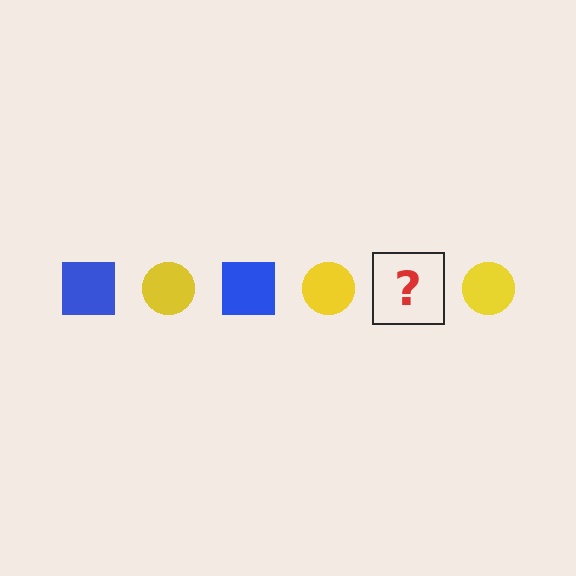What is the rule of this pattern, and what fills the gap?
The rule is that the pattern alternates between blue square and yellow circle. The gap should be filled with a blue square.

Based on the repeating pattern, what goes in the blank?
The blank should be a blue square.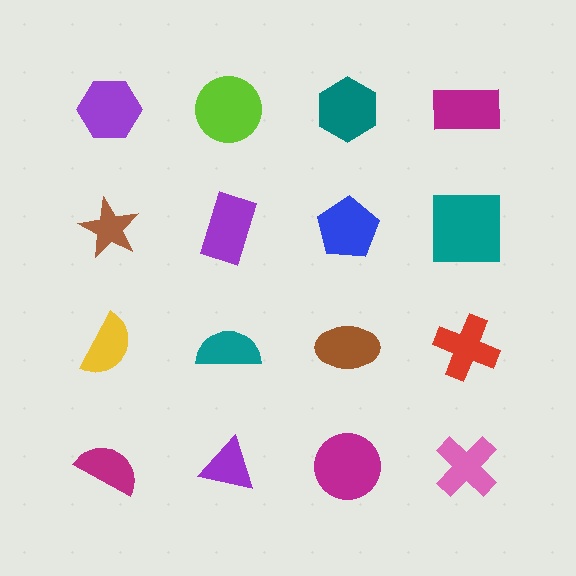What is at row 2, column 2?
A purple rectangle.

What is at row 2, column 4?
A teal square.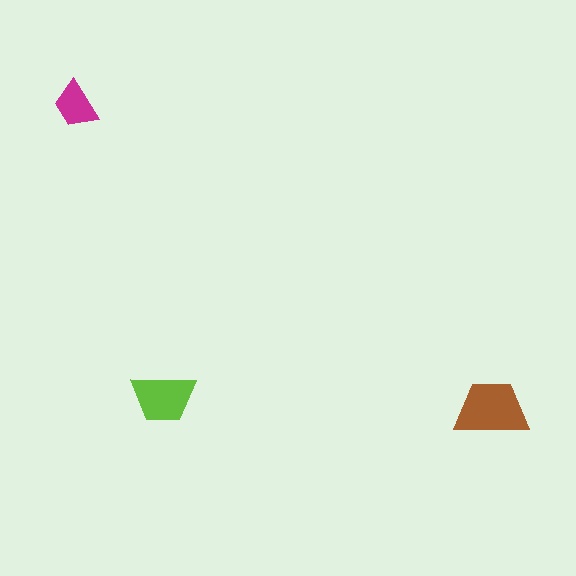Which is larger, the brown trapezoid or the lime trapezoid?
The brown one.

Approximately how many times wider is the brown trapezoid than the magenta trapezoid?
About 1.5 times wider.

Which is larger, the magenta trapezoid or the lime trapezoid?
The lime one.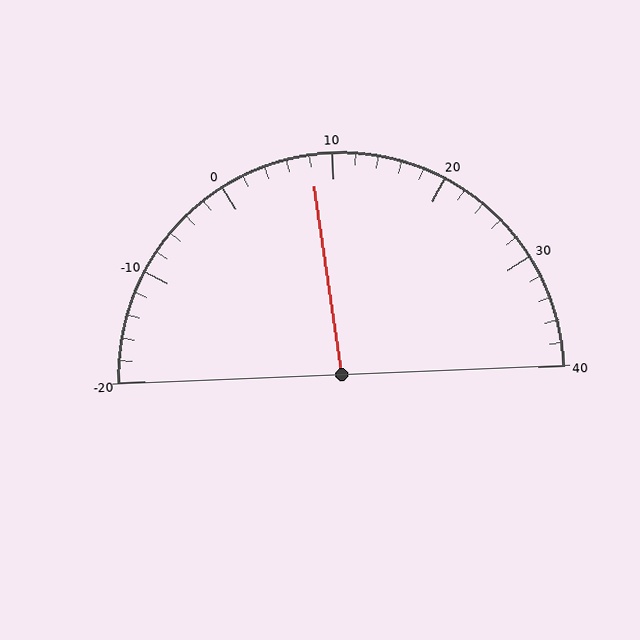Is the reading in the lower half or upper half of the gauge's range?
The reading is in the lower half of the range (-20 to 40).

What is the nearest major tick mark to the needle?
The nearest major tick mark is 10.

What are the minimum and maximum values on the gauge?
The gauge ranges from -20 to 40.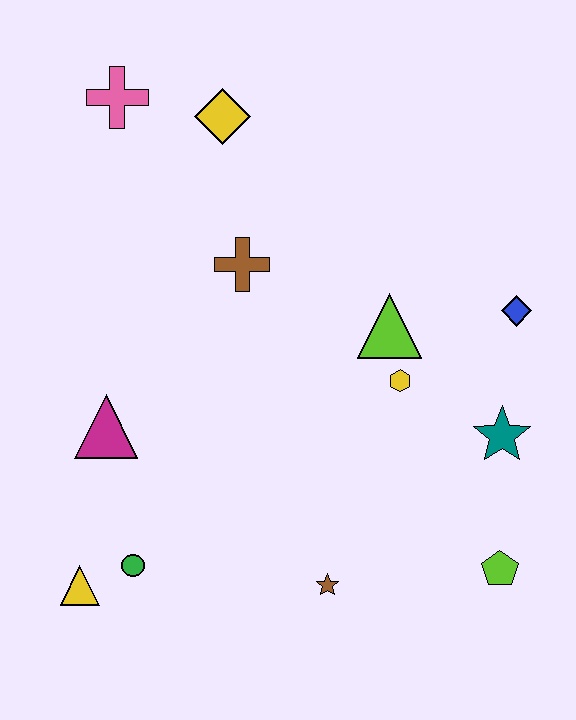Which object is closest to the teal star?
The yellow hexagon is closest to the teal star.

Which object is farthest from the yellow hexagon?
The pink cross is farthest from the yellow hexagon.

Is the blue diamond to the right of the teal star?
Yes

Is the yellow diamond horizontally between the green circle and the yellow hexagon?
Yes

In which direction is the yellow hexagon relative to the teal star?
The yellow hexagon is to the left of the teal star.